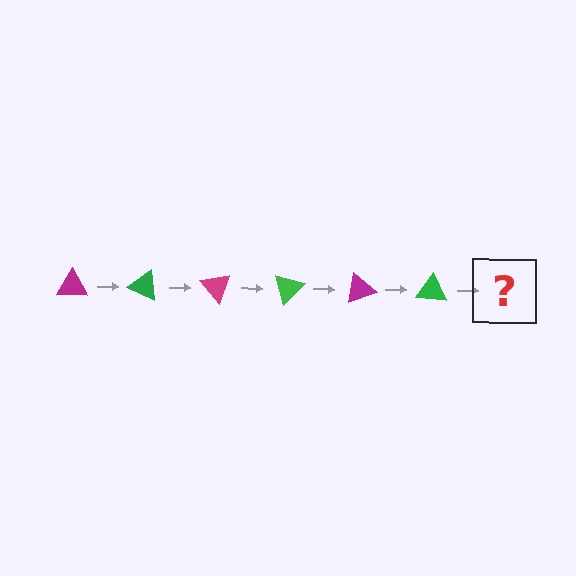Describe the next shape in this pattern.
It should be a magenta triangle, rotated 150 degrees from the start.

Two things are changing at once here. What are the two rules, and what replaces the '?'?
The two rules are that it rotates 25 degrees each step and the color cycles through magenta and green. The '?' should be a magenta triangle, rotated 150 degrees from the start.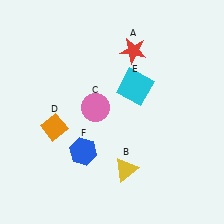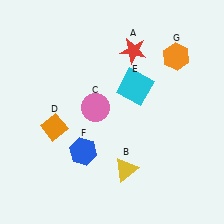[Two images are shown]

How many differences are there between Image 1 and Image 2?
There is 1 difference between the two images.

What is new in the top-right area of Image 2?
An orange hexagon (G) was added in the top-right area of Image 2.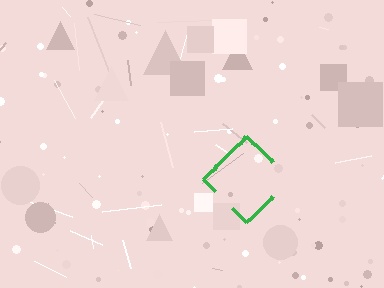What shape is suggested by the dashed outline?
The dashed outline suggests a diamond.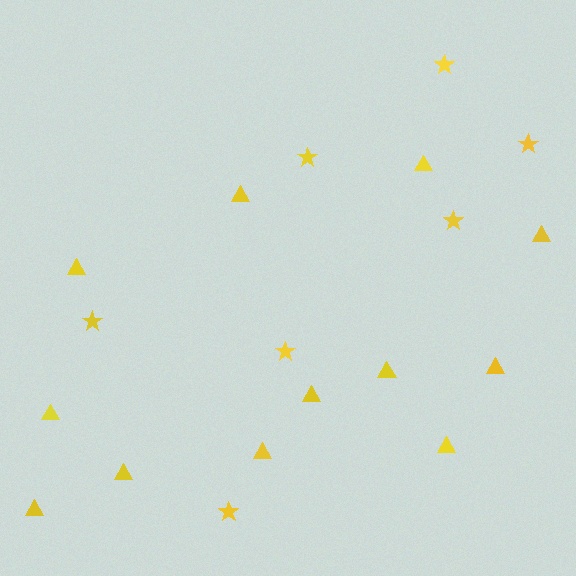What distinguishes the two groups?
There are 2 groups: one group of triangles (12) and one group of stars (7).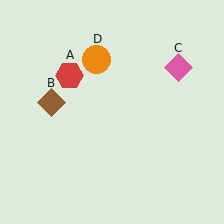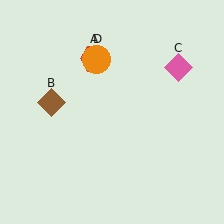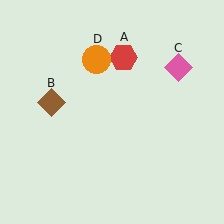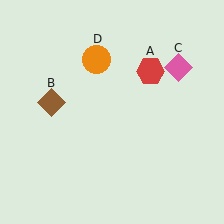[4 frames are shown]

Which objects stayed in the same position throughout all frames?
Brown diamond (object B) and pink diamond (object C) and orange circle (object D) remained stationary.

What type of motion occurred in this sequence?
The red hexagon (object A) rotated clockwise around the center of the scene.